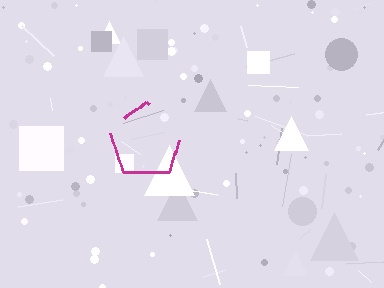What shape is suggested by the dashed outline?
The dashed outline suggests a pentagon.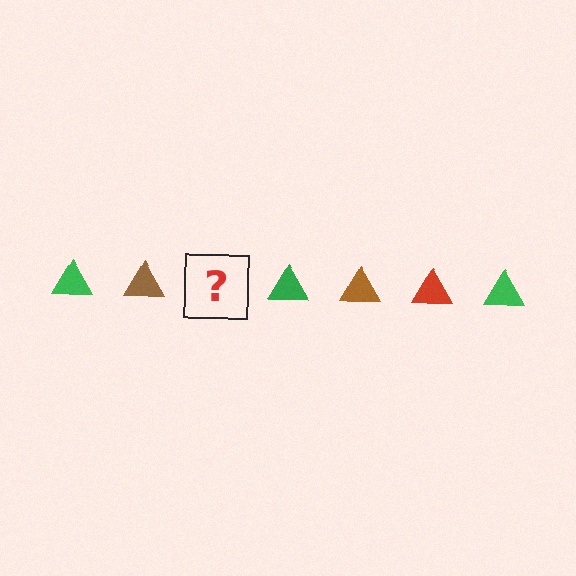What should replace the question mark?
The question mark should be replaced with a red triangle.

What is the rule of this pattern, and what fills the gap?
The rule is that the pattern cycles through green, brown, red triangles. The gap should be filled with a red triangle.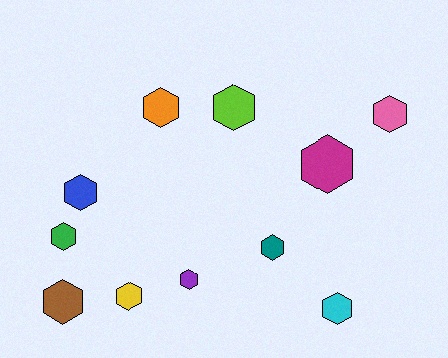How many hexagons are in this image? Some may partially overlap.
There are 11 hexagons.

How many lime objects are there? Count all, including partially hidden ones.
There is 1 lime object.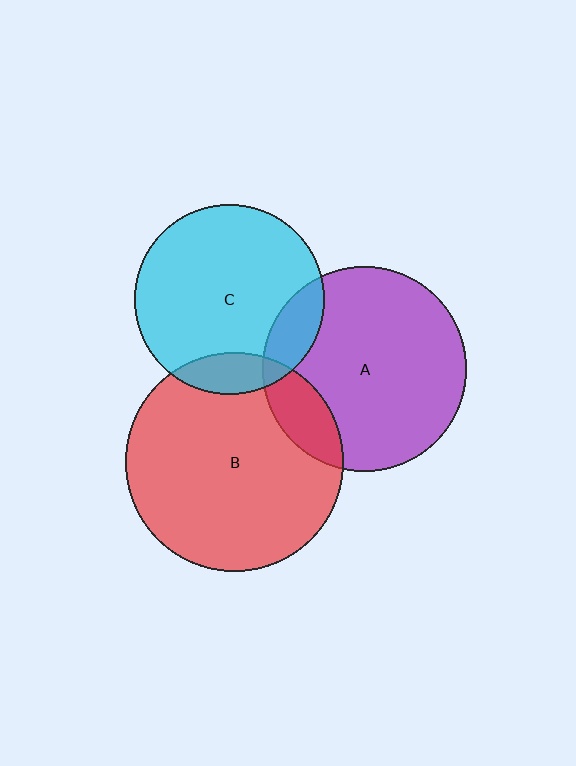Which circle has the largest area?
Circle B (red).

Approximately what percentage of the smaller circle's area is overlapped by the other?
Approximately 15%.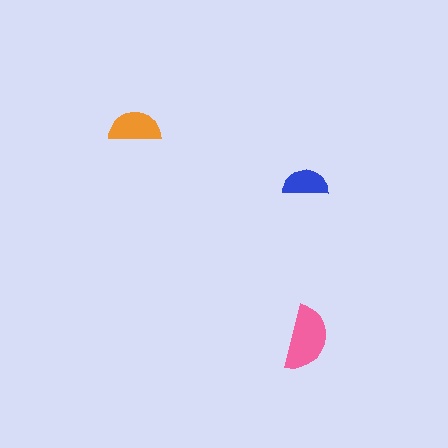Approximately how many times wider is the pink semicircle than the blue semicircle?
About 1.5 times wider.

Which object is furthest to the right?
The pink semicircle is rightmost.